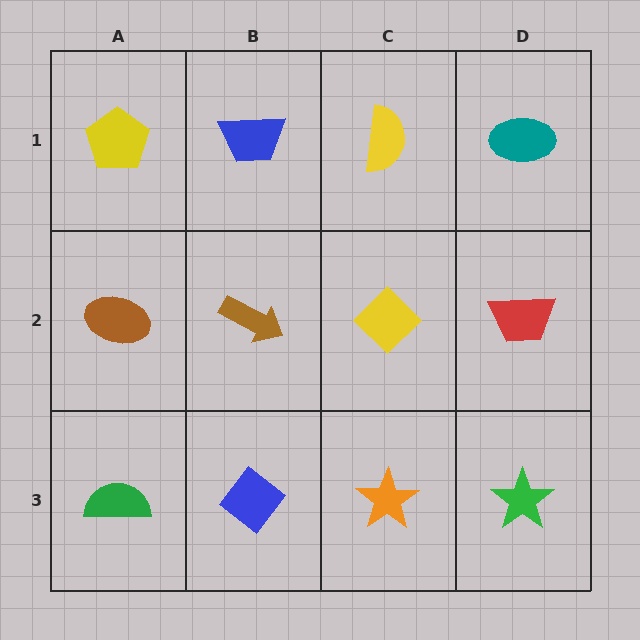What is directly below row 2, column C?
An orange star.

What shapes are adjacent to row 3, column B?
A brown arrow (row 2, column B), a green semicircle (row 3, column A), an orange star (row 3, column C).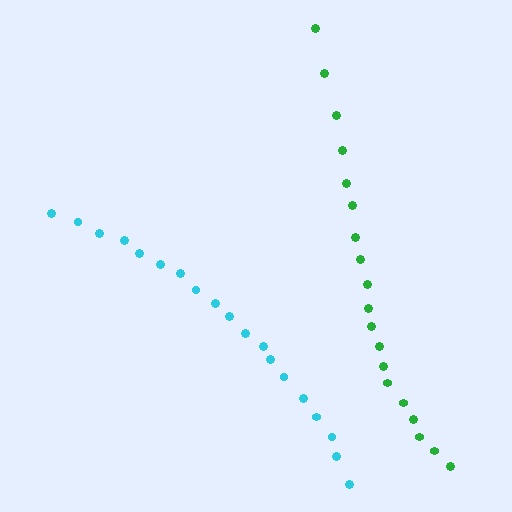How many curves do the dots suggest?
There are 2 distinct paths.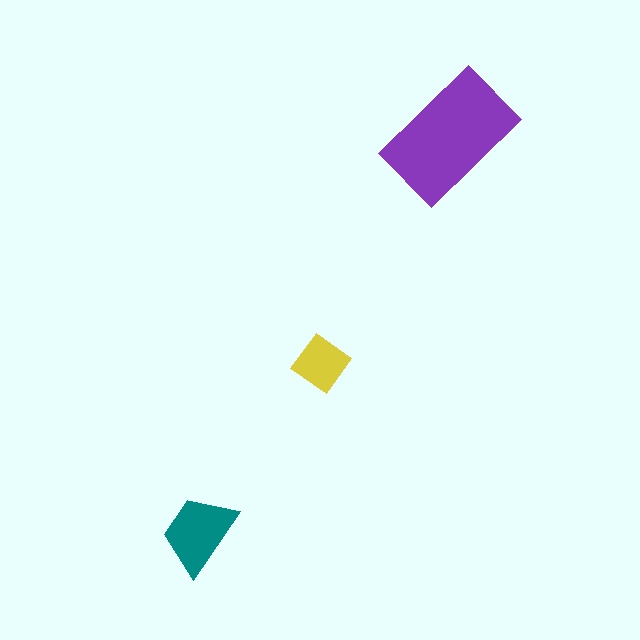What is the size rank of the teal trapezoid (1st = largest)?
2nd.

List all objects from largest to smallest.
The purple rectangle, the teal trapezoid, the yellow diamond.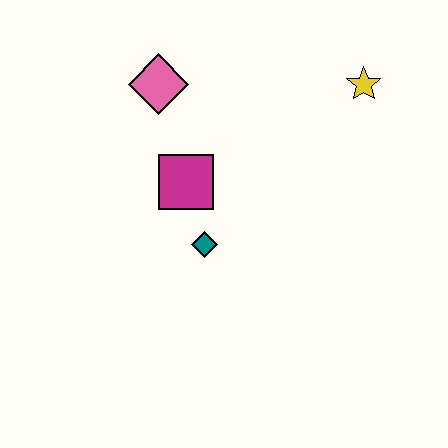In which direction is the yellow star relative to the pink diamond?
The yellow star is to the right of the pink diamond.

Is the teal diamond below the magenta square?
Yes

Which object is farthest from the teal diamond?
The yellow star is farthest from the teal diamond.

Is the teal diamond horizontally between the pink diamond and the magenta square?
No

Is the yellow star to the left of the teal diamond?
No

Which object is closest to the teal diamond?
The magenta square is closest to the teal diamond.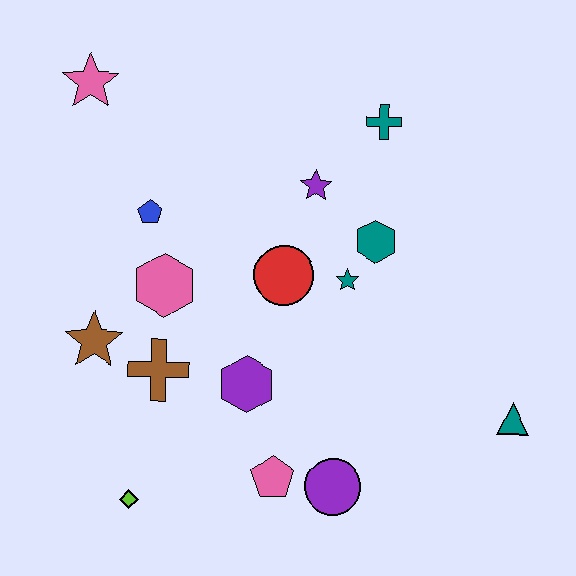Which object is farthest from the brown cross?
The teal triangle is farthest from the brown cross.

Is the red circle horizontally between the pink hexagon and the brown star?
No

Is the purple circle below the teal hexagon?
Yes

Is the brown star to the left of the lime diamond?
Yes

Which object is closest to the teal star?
The teal hexagon is closest to the teal star.